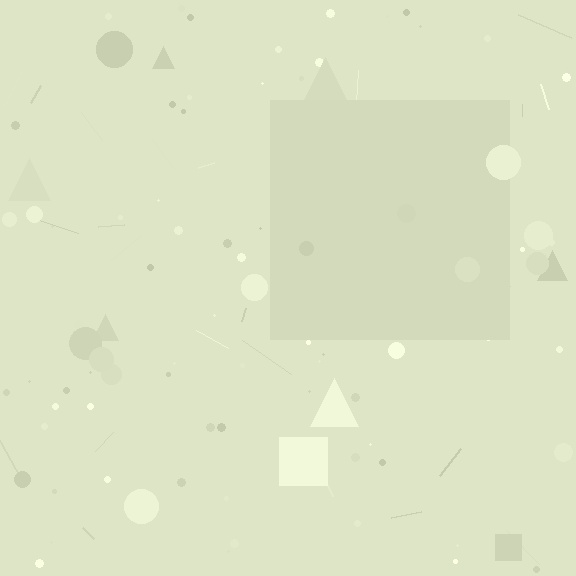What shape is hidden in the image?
A square is hidden in the image.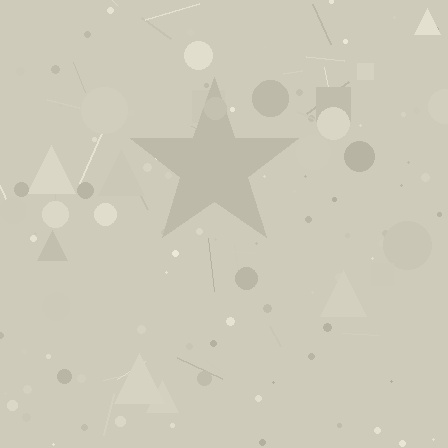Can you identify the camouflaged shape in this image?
The camouflaged shape is a star.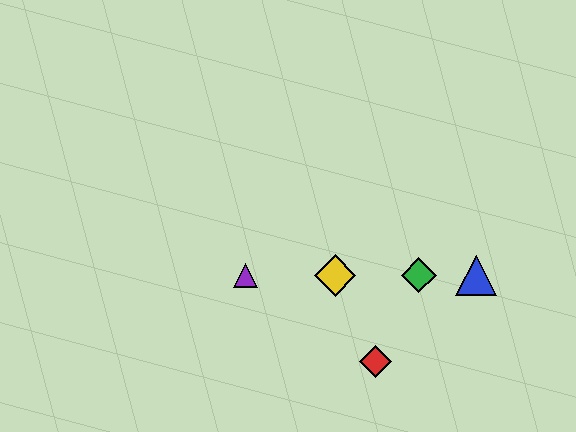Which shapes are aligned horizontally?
The blue triangle, the green diamond, the yellow diamond, the purple triangle are aligned horizontally.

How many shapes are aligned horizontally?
4 shapes (the blue triangle, the green diamond, the yellow diamond, the purple triangle) are aligned horizontally.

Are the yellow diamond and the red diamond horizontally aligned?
No, the yellow diamond is at y≈275 and the red diamond is at y≈362.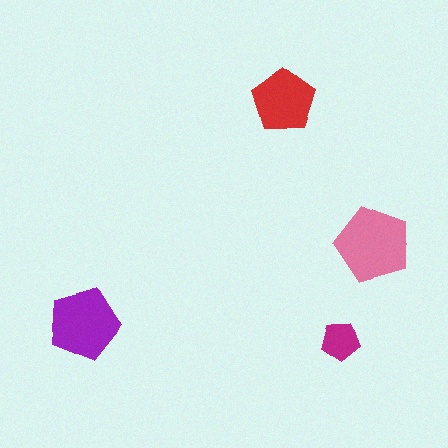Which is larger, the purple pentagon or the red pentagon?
The purple one.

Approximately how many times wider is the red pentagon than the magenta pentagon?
About 1.5 times wider.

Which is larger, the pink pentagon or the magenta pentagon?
The pink one.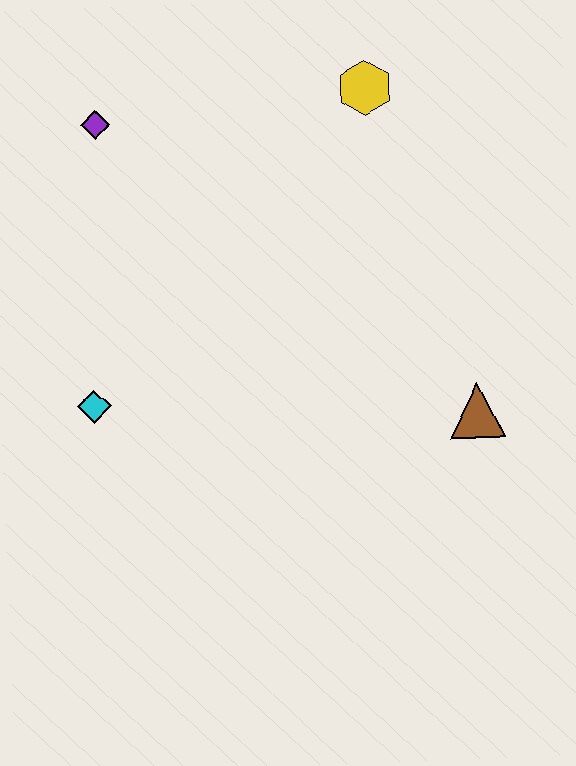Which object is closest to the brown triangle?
The yellow hexagon is closest to the brown triangle.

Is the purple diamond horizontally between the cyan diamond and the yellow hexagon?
Yes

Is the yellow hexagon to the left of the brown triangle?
Yes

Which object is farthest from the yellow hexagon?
The cyan diamond is farthest from the yellow hexagon.